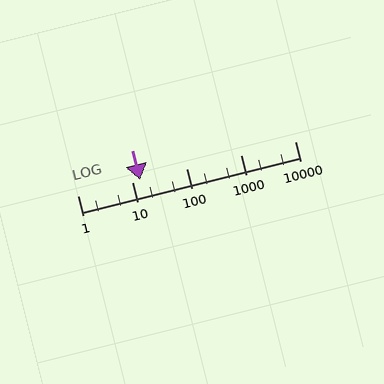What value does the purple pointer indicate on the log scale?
The pointer indicates approximately 14.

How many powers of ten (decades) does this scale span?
The scale spans 4 decades, from 1 to 10000.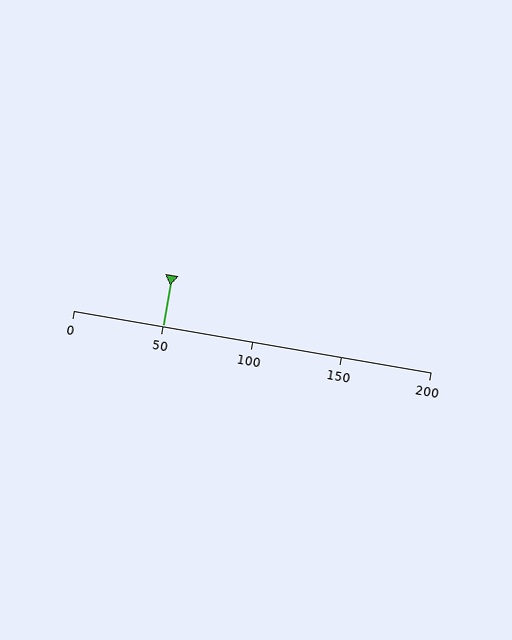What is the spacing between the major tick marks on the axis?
The major ticks are spaced 50 apart.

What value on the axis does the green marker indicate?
The marker indicates approximately 50.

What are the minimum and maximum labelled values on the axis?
The axis runs from 0 to 200.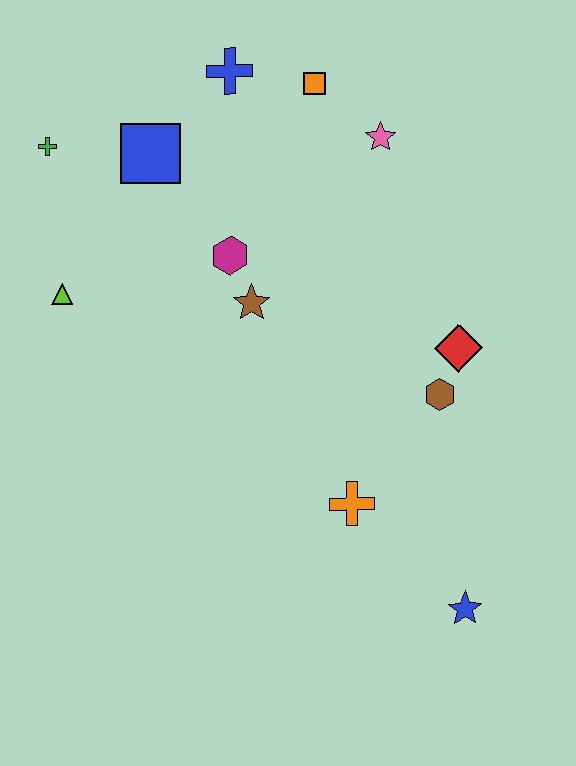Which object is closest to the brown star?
The magenta hexagon is closest to the brown star.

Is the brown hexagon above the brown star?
No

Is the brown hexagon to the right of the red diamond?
No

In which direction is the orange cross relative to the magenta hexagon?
The orange cross is below the magenta hexagon.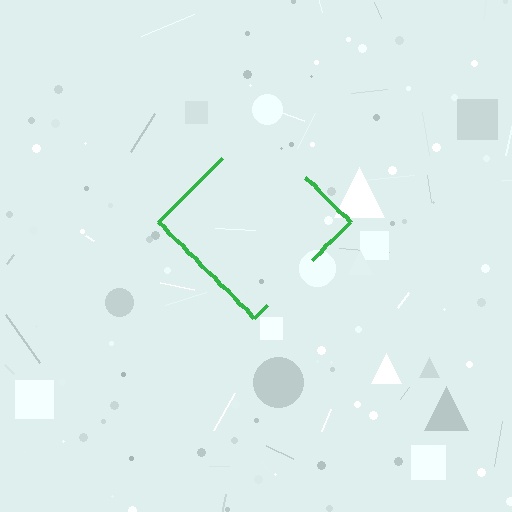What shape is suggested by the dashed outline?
The dashed outline suggests a diamond.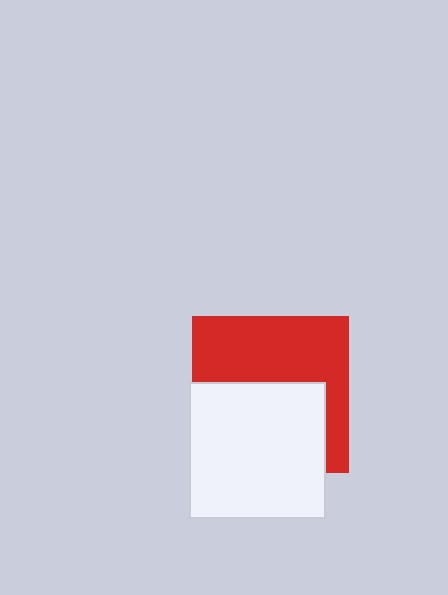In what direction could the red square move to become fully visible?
The red square could move up. That would shift it out from behind the white square entirely.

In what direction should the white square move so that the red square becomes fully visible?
The white square should move down. That is the shortest direction to clear the overlap and leave the red square fully visible.